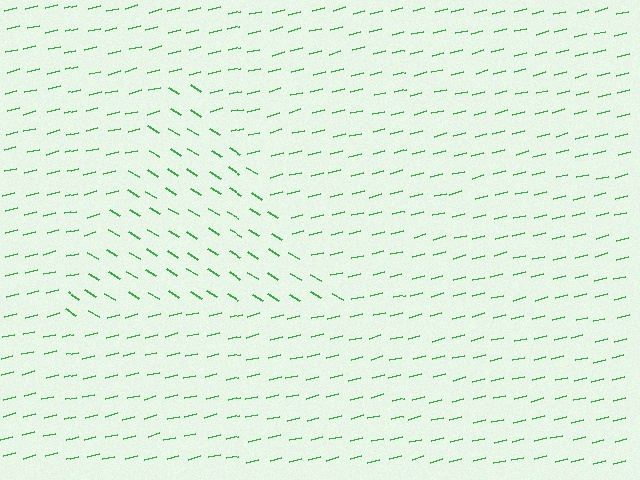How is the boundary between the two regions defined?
The boundary is defined purely by a change in line orientation (approximately 45 degrees difference). All lines are the same color and thickness.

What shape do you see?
I see a triangle.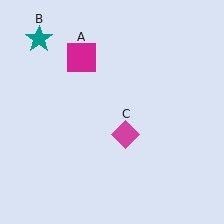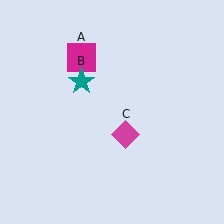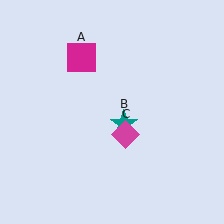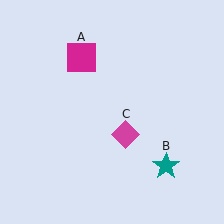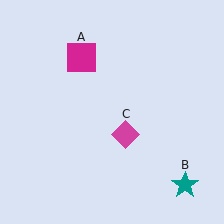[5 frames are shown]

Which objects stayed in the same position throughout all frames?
Magenta square (object A) and magenta diamond (object C) remained stationary.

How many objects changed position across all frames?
1 object changed position: teal star (object B).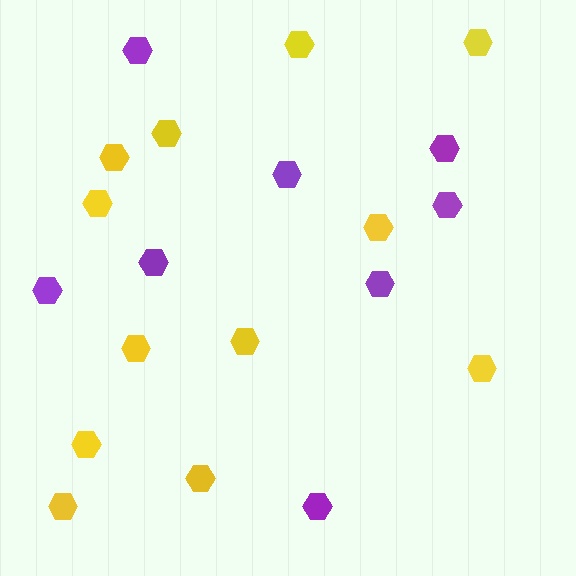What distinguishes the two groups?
There are 2 groups: one group of purple hexagons (8) and one group of yellow hexagons (12).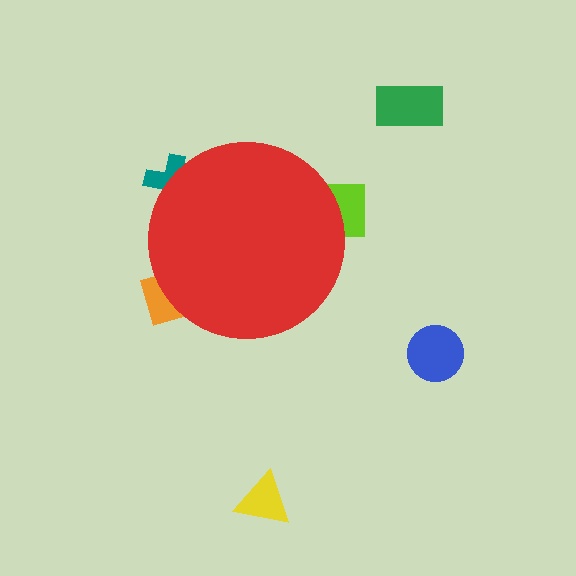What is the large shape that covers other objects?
A red circle.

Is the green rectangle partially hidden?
No, the green rectangle is fully visible.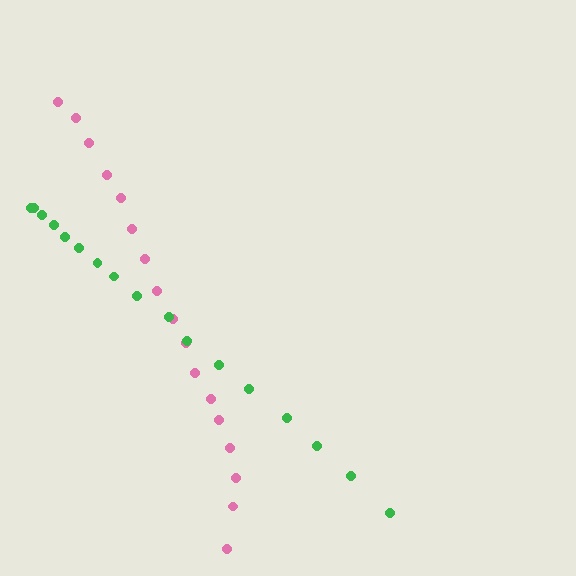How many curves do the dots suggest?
There are 2 distinct paths.